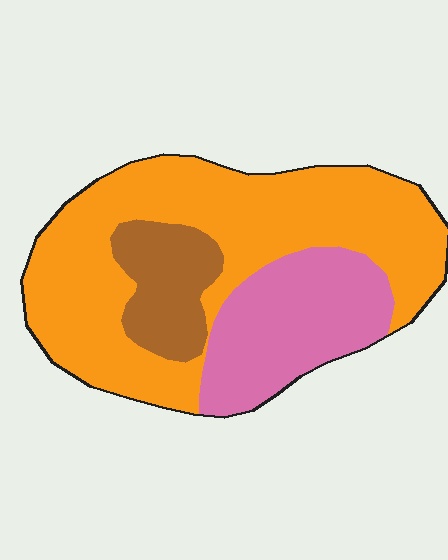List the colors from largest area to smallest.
From largest to smallest: orange, pink, brown.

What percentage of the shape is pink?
Pink takes up about one quarter (1/4) of the shape.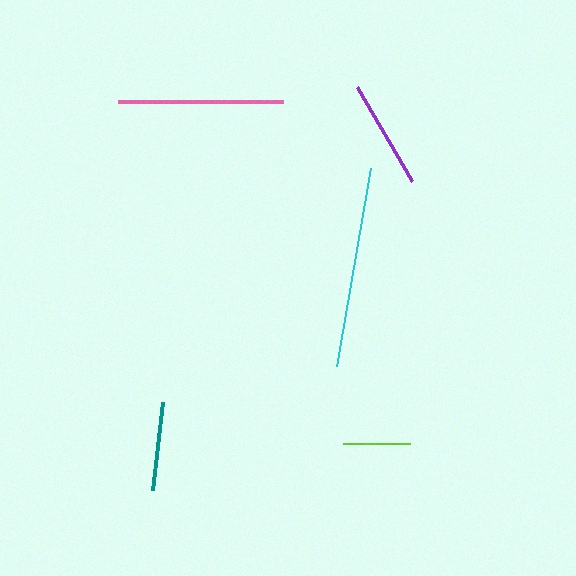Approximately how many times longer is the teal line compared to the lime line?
The teal line is approximately 1.3 times the length of the lime line.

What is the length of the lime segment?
The lime segment is approximately 66 pixels long.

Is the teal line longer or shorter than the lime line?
The teal line is longer than the lime line.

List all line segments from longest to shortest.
From longest to shortest: cyan, pink, purple, teal, lime.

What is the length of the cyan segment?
The cyan segment is approximately 201 pixels long.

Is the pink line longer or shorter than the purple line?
The pink line is longer than the purple line.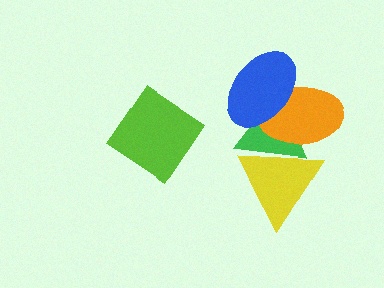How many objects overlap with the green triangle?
3 objects overlap with the green triangle.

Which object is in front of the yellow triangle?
The orange ellipse is in front of the yellow triangle.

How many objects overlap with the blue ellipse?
2 objects overlap with the blue ellipse.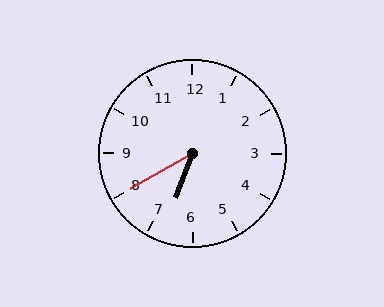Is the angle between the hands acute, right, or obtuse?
It is acute.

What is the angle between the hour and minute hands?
Approximately 40 degrees.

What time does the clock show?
6:40.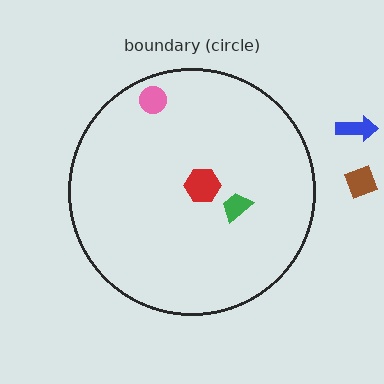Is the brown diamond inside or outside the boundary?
Outside.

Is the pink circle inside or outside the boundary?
Inside.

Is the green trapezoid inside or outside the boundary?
Inside.